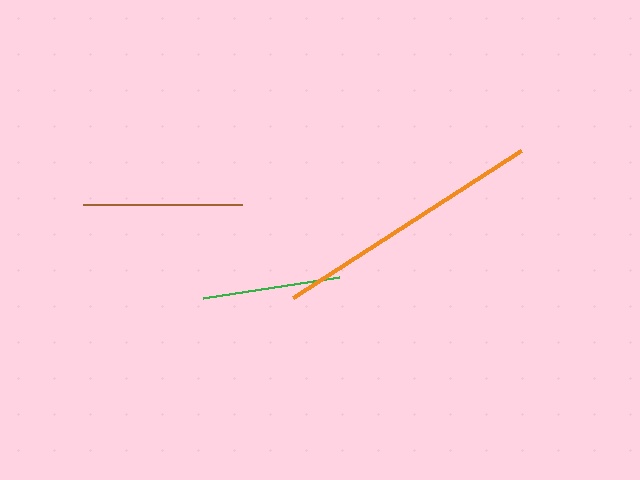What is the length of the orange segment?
The orange segment is approximately 271 pixels long.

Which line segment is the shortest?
The green line is the shortest at approximately 138 pixels.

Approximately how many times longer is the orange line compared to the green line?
The orange line is approximately 2.0 times the length of the green line.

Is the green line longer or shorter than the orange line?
The orange line is longer than the green line.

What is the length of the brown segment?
The brown segment is approximately 159 pixels long.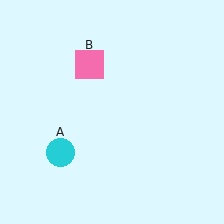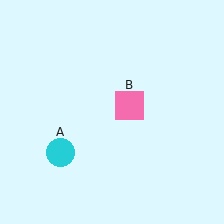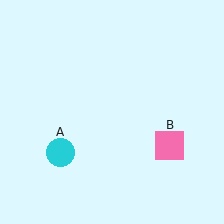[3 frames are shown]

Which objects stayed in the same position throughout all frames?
Cyan circle (object A) remained stationary.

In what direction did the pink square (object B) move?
The pink square (object B) moved down and to the right.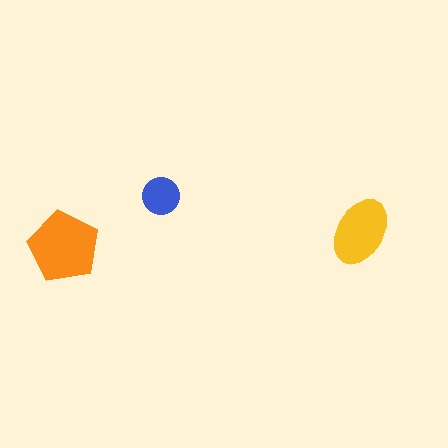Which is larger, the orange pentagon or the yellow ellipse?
The orange pentagon.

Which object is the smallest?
The blue circle.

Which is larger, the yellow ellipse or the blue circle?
The yellow ellipse.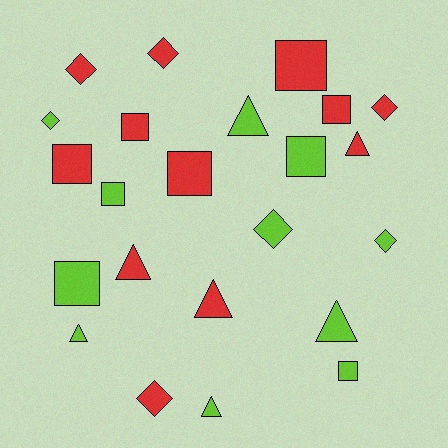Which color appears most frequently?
Red, with 12 objects.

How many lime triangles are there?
There are 4 lime triangles.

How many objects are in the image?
There are 23 objects.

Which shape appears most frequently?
Square, with 9 objects.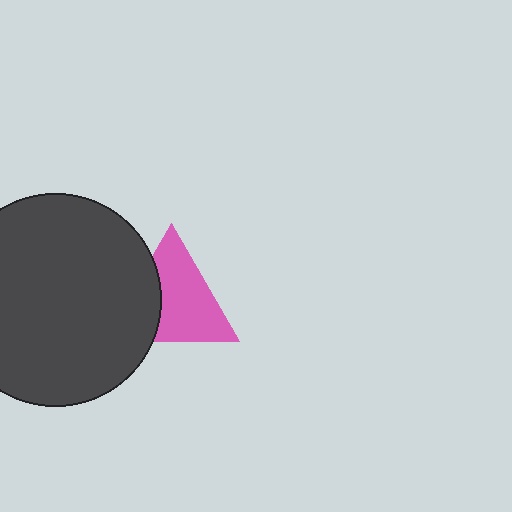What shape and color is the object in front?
The object in front is a dark gray circle.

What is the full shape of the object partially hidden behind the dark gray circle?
The partially hidden object is a pink triangle.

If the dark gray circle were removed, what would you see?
You would see the complete pink triangle.